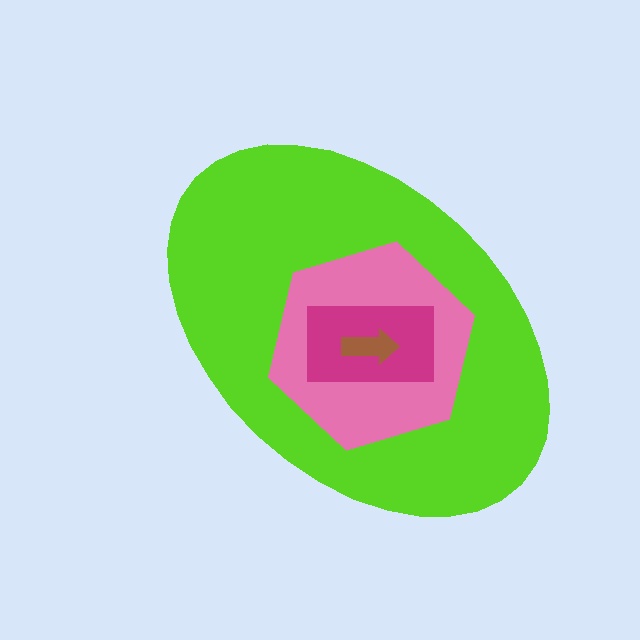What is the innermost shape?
The brown arrow.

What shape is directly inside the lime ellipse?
The pink hexagon.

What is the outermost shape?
The lime ellipse.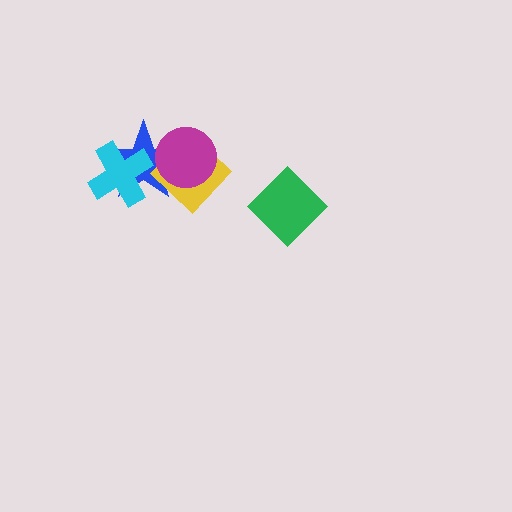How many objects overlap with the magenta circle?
2 objects overlap with the magenta circle.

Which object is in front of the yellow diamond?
The magenta circle is in front of the yellow diamond.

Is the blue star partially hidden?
Yes, it is partially covered by another shape.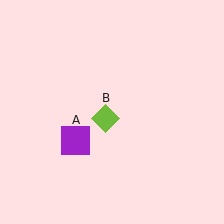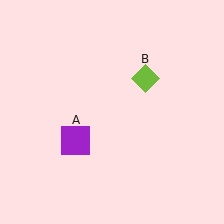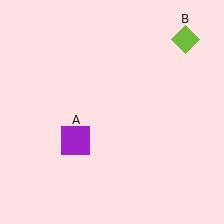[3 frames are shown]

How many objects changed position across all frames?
1 object changed position: lime diamond (object B).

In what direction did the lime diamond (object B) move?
The lime diamond (object B) moved up and to the right.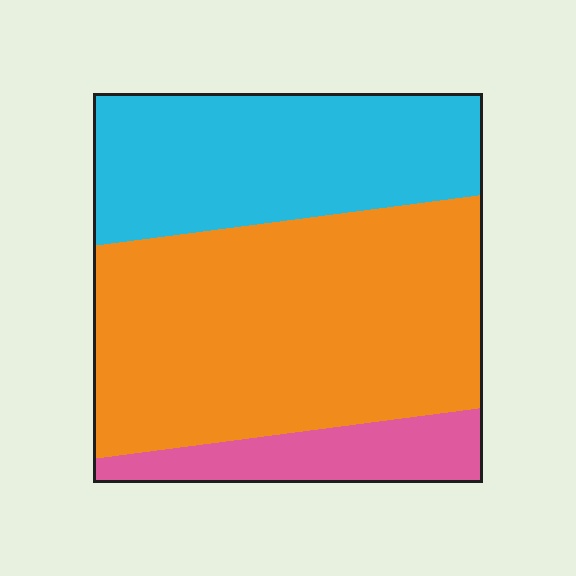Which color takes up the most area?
Orange, at roughly 55%.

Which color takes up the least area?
Pink, at roughly 15%.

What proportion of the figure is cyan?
Cyan covers around 35% of the figure.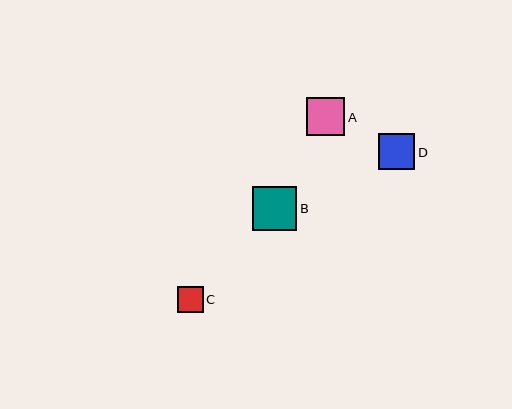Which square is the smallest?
Square C is the smallest with a size of approximately 26 pixels.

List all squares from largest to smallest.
From largest to smallest: B, A, D, C.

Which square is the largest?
Square B is the largest with a size of approximately 44 pixels.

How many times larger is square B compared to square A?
Square B is approximately 1.1 times the size of square A.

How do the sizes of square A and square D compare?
Square A and square D are approximately the same size.